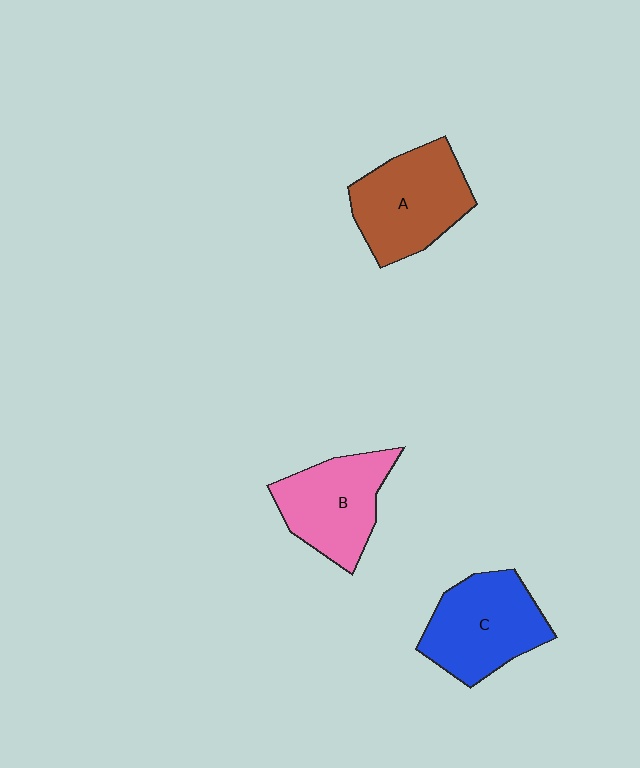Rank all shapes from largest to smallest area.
From largest to smallest: A (brown), C (blue), B (pink).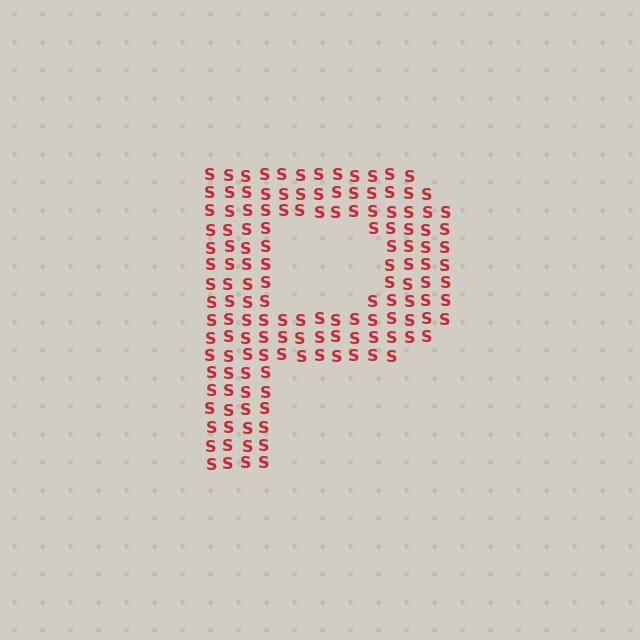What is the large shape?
The large shape is the letter P.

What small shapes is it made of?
It is made of small letter S's.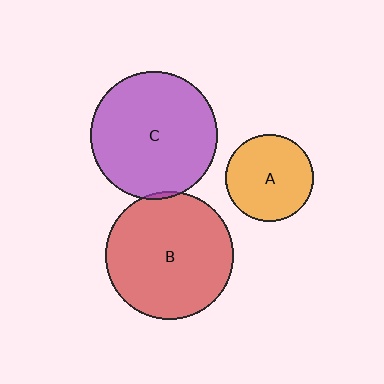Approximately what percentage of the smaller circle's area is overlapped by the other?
Approximately 5%.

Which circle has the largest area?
Circle B (red).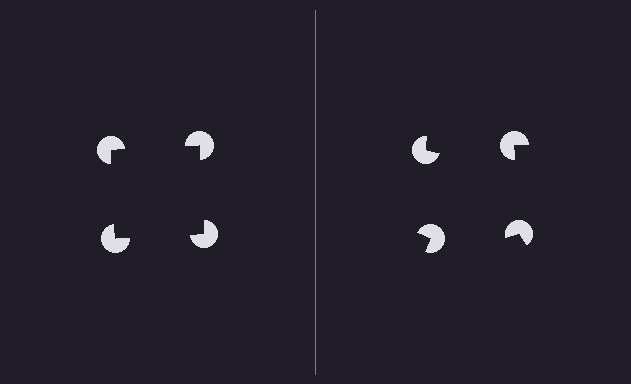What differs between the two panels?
The pac-man discs are positioned identically on both sides; only the wedge orientations differ. On the left they align to a square; on the right they are misaligned.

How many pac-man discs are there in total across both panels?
8 — 4 on each side.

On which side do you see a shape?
An illusory square appears on the left side. On the right side the wedge cuts are rotated, so no coherent shape forms.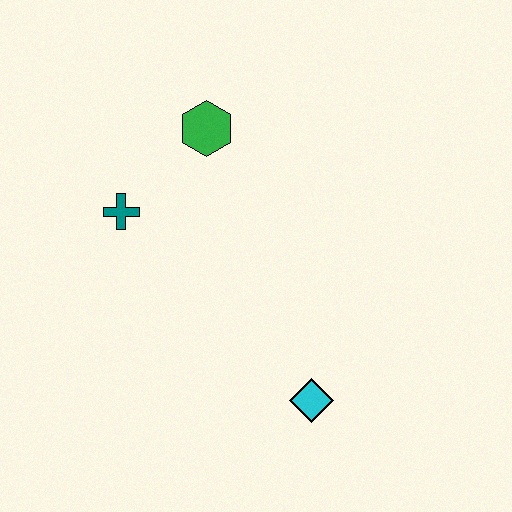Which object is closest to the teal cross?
The green hexagon is closest to the teal cross.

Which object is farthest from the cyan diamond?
The green hexagon is farthest from the cyan diamond.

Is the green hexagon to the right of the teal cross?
Yes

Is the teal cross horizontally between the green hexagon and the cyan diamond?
No